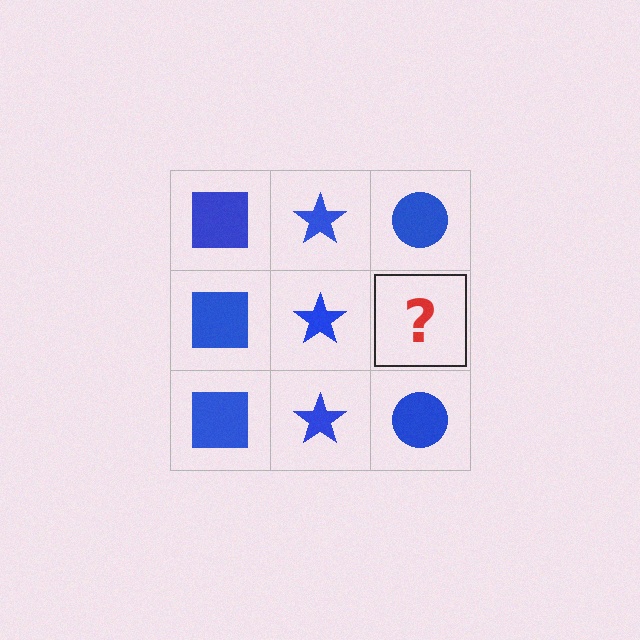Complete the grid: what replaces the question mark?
The question mark should be replaced with a blue circle.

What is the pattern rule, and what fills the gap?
The rule is that each column has a consistent shape. The gap should be filled with a blue circle.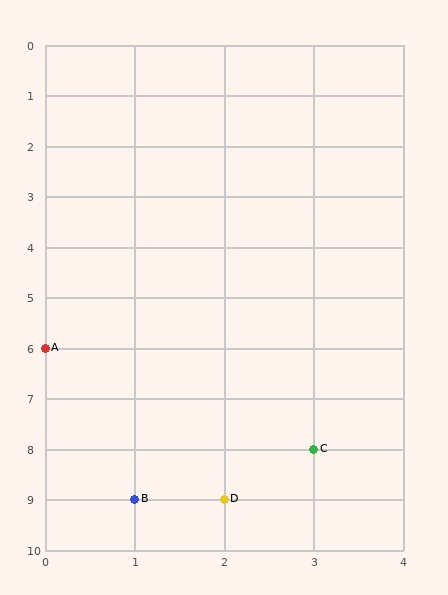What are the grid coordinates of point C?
Point C is at grid coordinates (3, 8).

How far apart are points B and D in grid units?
Points B and D are 1 column apart.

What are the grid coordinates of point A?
Point A is at grid coordinates (0, 6).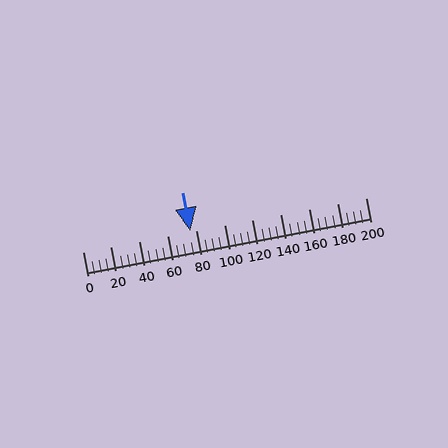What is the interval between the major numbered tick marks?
The major tick marks are spaced 20 units apart.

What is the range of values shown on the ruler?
The ruler shows values from 0 to 200.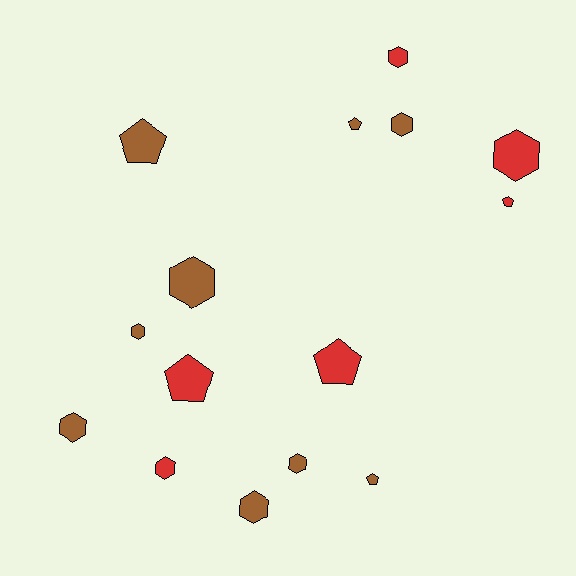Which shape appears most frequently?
Hexagon, with 9 objects.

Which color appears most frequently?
Brown, with 9 objects.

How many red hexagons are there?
There are 3 red hexagons.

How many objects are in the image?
There are 15 objects.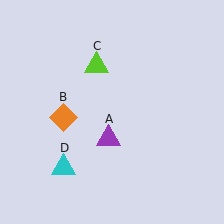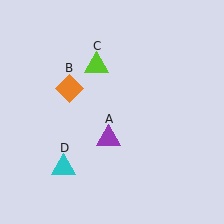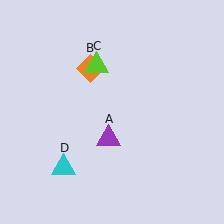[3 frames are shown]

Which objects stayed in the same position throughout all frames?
Purple triangle (object A) and lime triangle (object C) and cyan triangle (object D) remained stationary.